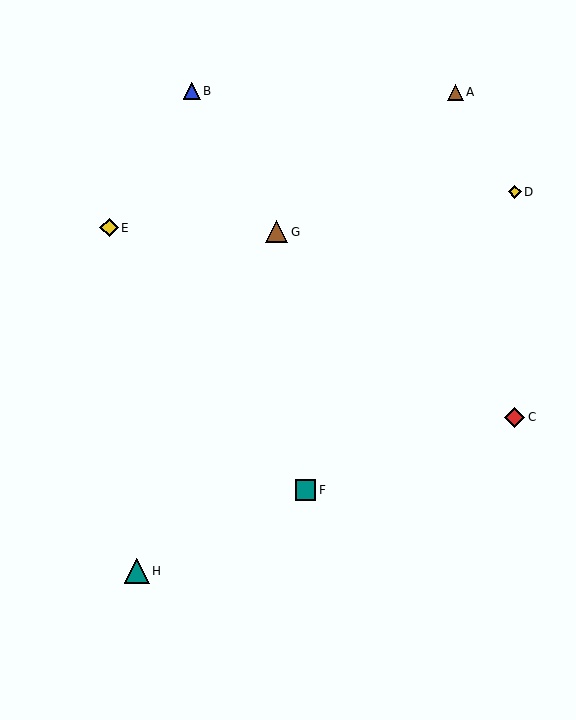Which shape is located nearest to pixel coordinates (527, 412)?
The red diamond (labeled C) at (515, 418) is nearest to that location.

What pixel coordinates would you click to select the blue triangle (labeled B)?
Click at (192, 91) to select the blue triangle B.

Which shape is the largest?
The teal triangle (labeled H) is the largest.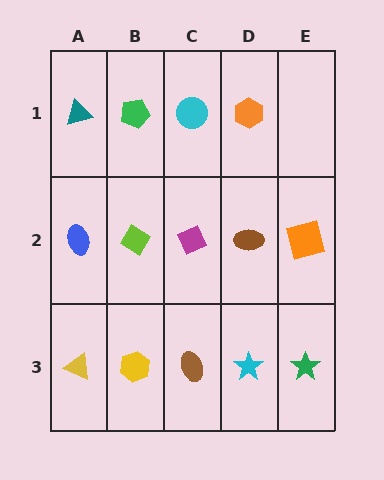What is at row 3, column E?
A green star.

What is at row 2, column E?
An orange square.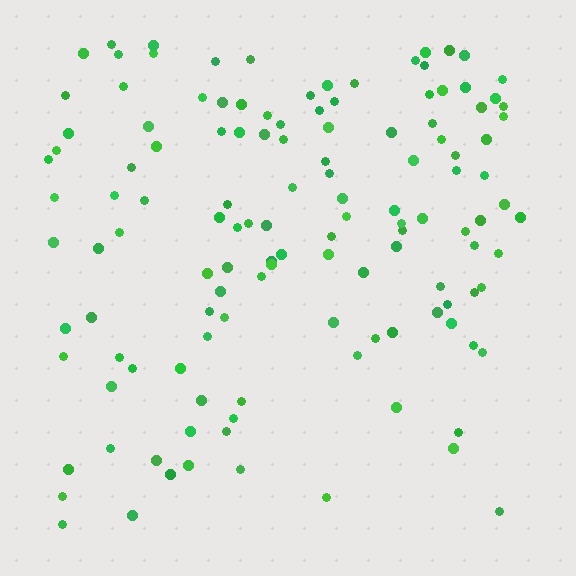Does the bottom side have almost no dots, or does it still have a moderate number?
Still a moderate number, just noticeably fewer than the top.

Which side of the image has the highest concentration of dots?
The top.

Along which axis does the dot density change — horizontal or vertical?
Vertical.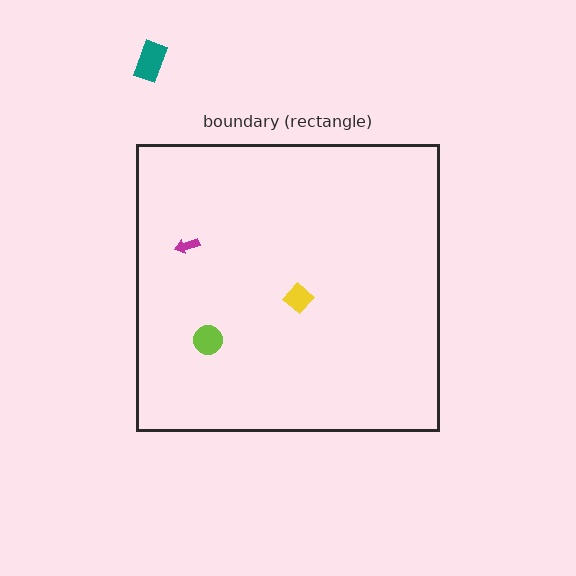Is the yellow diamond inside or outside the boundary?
Inside.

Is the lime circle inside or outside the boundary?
Inside.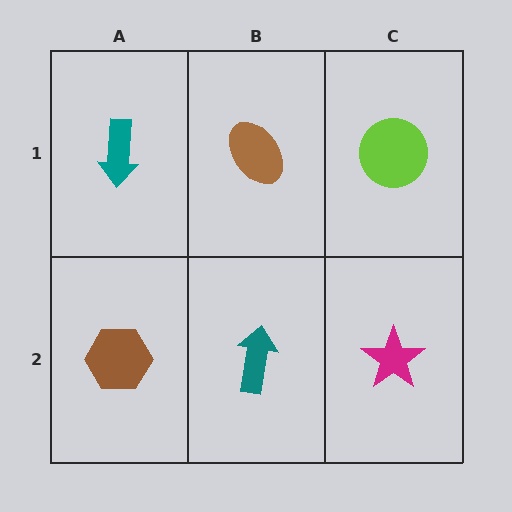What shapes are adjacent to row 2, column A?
A teal arrow (row 1, column A), a teal arrow (row 2, column B).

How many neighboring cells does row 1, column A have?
2.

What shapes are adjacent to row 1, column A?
A brown hexagon (row 2, column A), a brown ellipse (row 1, column B).